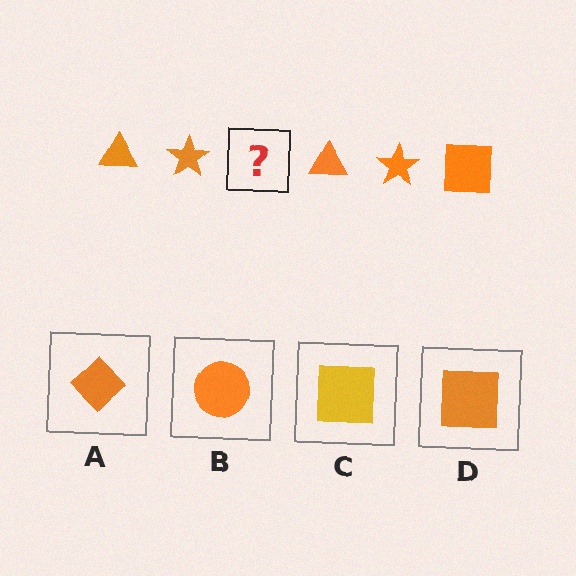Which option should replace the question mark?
Option D.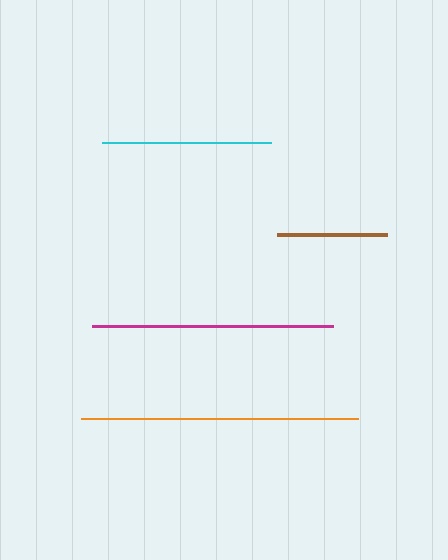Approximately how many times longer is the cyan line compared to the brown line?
The cyan line is approximately 1.5 times the length of the brown line.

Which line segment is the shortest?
The brown line is the shortest at approximately 111 pixels.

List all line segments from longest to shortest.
From longest to shortest: orange, magenta, cyan, brown.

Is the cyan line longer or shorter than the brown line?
The cyan line is longer than the brown line.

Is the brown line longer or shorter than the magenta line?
The magenta line is longer than the brown line.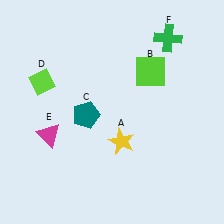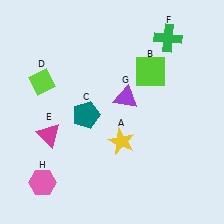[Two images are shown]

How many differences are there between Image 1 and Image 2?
There are 2 differences between the two images.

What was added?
A purple triangle (G), a pink hexagon (H) were added in Image 2.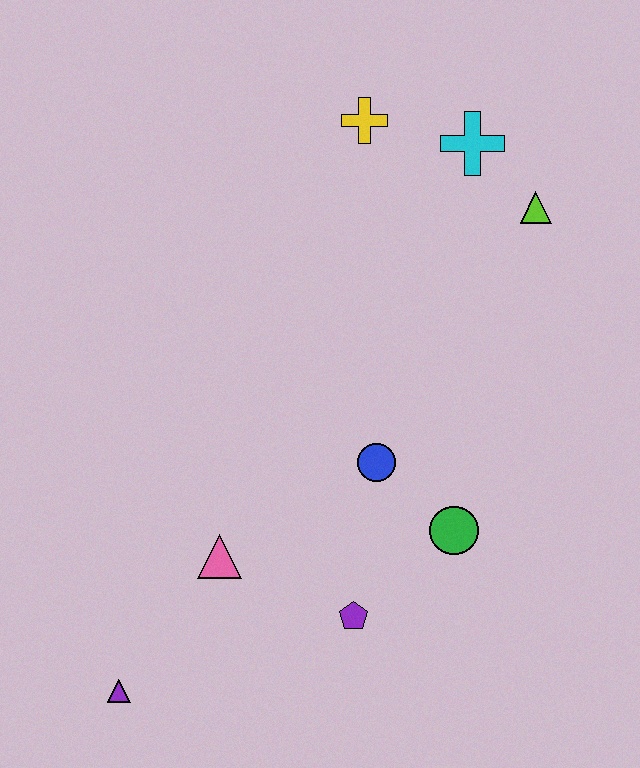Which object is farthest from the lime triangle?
The purple triangle is farthest from the lime triangle.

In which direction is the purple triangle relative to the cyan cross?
The purple triangle is below the cyan cross.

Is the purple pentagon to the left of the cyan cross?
Yes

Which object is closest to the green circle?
The blue circle is closest to the green circle.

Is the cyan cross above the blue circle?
Yes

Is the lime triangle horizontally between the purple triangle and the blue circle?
No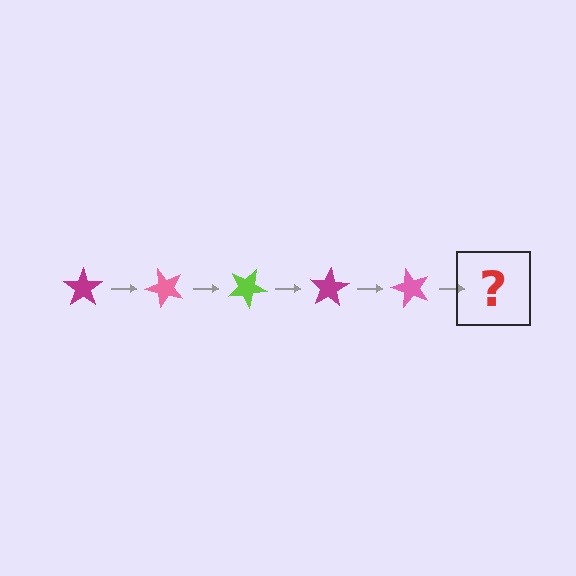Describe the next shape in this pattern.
It should be a lime star, rotated 250 degrees from the start.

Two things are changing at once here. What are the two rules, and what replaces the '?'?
The two rules are that it rotates 50 degrees each step and the color cycles through magenta, pink, and lime. The '?' should be a lime star, rotated 250 degrees from the start.